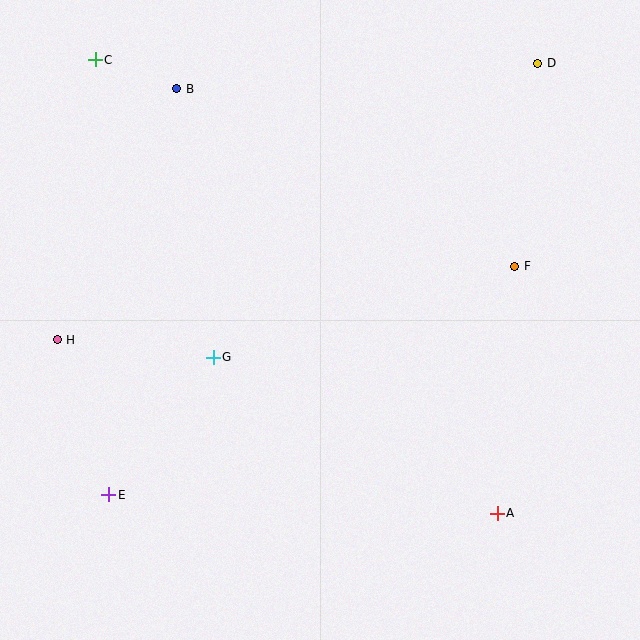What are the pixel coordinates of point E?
Point E is at (109, 495).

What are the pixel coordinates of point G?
Point G is at (213, 357).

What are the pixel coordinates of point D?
Point D is at (538, 63).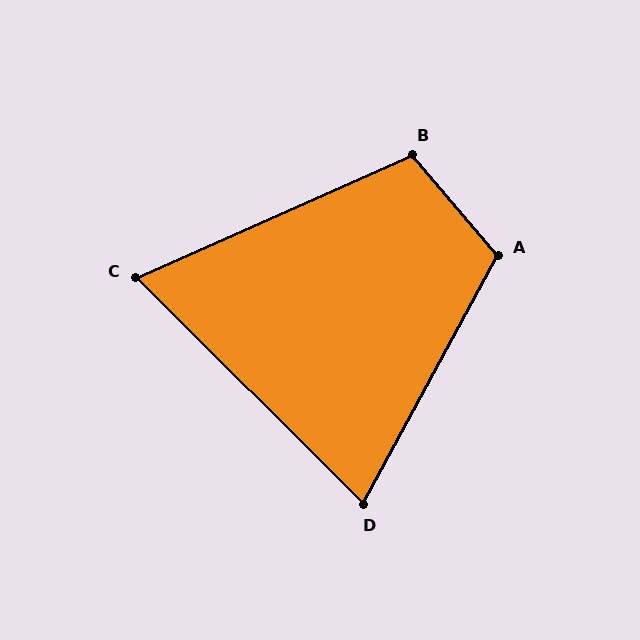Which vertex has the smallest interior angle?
C, at approximately 69 degrees.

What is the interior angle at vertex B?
Approximately 106 degrees (obtuse).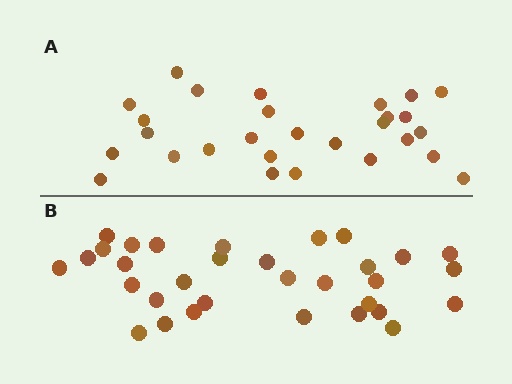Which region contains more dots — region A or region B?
Region B (the bottom region) has more dots.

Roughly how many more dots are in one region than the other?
Region B has about 4 more dots than region A.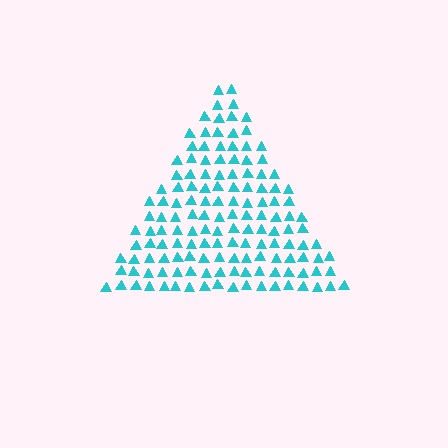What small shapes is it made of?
It is made of small triangles.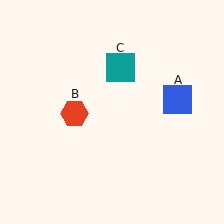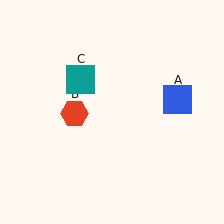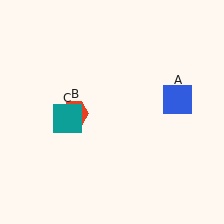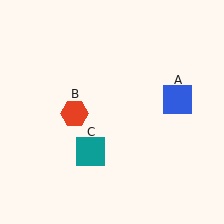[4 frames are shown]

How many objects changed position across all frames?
1 object changed position: teal square (object C).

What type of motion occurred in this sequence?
The teal square (object C) rotated counterclockwise around the center of the scene.